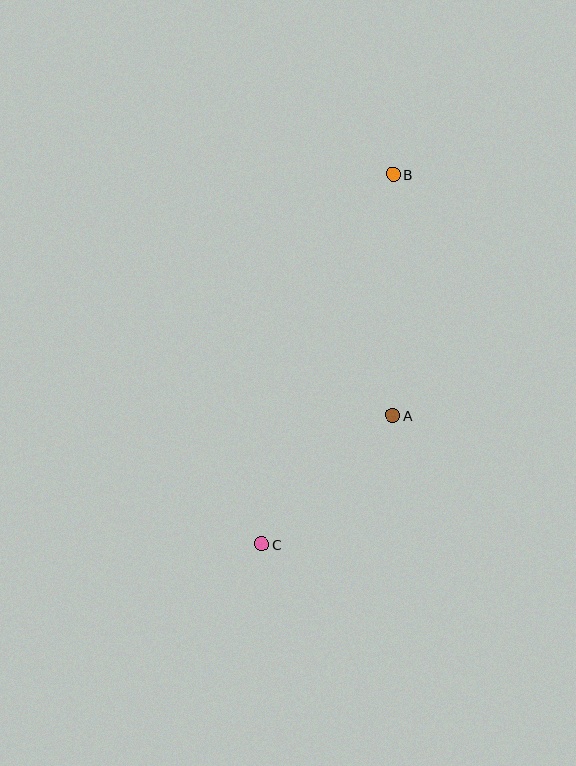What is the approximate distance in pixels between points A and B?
The distance between A and B is approximately 241 pixels.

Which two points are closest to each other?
Points A and C are closest to each other.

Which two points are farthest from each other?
Points B and C are farthest from each other.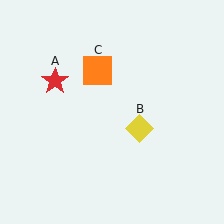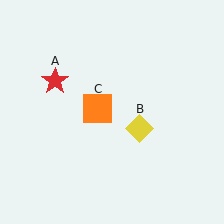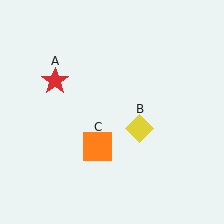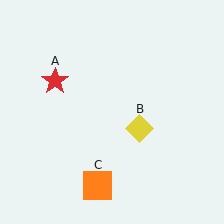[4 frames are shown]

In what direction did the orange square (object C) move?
The orange square (object C) moved down.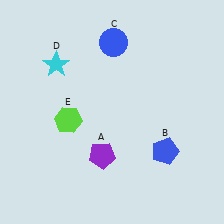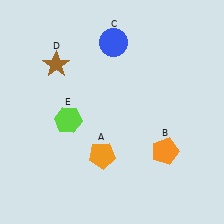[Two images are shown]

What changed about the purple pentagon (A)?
In Image 1, A is purple. In Image 2, it changed to orange.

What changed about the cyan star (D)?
In Image 1, D is cyan. In Image 2, it changed to brown.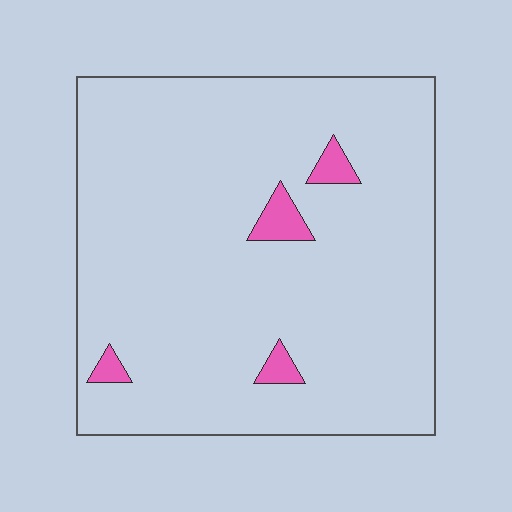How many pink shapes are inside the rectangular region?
4.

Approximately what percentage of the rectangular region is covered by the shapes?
Approximately 5%.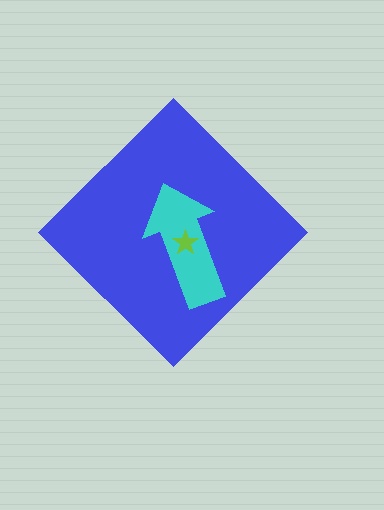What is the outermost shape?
The blue diamond.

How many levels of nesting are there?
3.